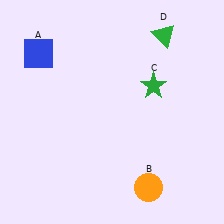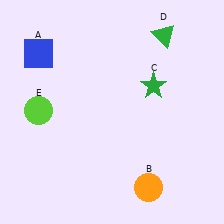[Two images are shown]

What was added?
A lime circle (E) was added in Image 2.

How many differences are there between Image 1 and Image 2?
There is 1 difference between the two images.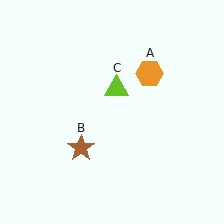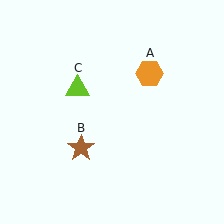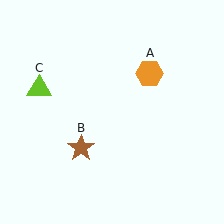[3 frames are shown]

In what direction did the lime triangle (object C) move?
The lime triangle (object C) moved left.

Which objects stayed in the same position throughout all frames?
Orange hexagon (object A) and brown star (object B) remained stationary.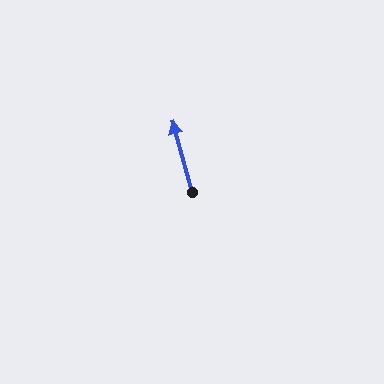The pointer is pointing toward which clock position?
Roughly 11 o'clock.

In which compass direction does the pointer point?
North.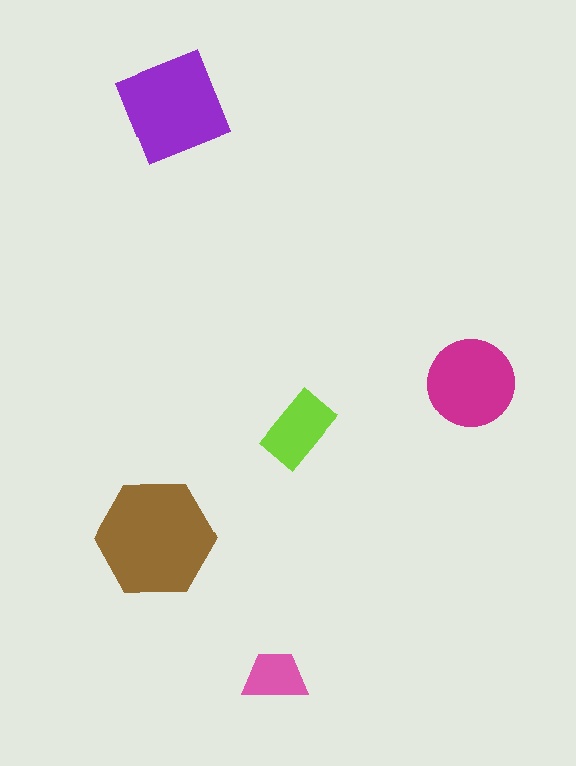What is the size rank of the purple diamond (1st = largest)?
2nd.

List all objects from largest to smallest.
The brown hexagon, the purple diamond, the magenta circle, the lime rectangle, the pink trapezoid.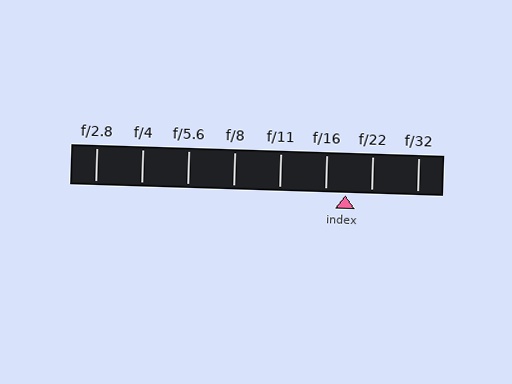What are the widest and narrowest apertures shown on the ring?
The widest aperture shown is f/2.8 and the narrowest is f/32.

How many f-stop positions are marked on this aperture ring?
There are 8 f-stop positions marked.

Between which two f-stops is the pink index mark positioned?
The index mark is between f/16 and f/22.